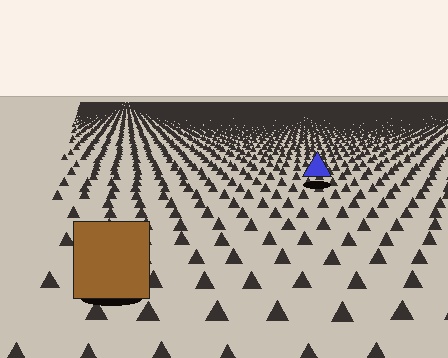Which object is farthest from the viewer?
The blue triangle is farthest from the viewer. It appears smaller and the ground texture around it is denser.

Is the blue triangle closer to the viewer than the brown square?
No. The brown square is closer — you can tell from the texture gradient: the ground texture is coarser near it.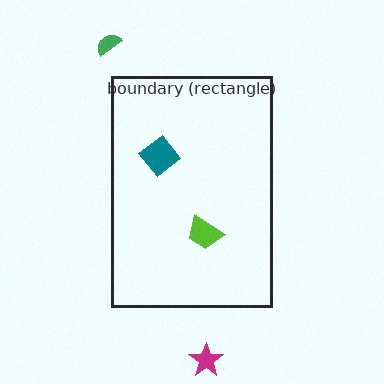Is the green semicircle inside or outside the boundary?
Outside.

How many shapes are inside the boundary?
2 inside, 2 outside.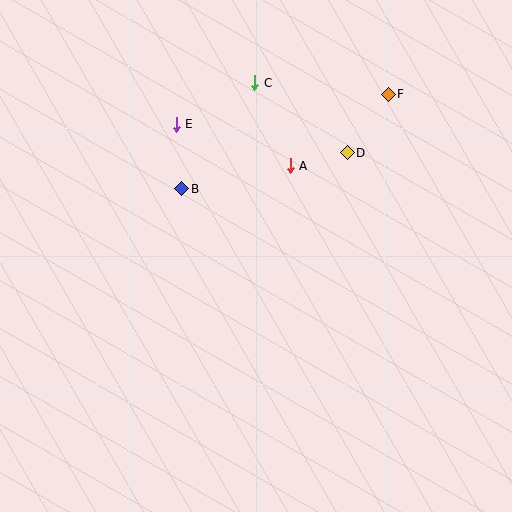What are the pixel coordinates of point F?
Point F is at (388, 94).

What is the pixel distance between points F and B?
The distance between F and B is 227 pixels.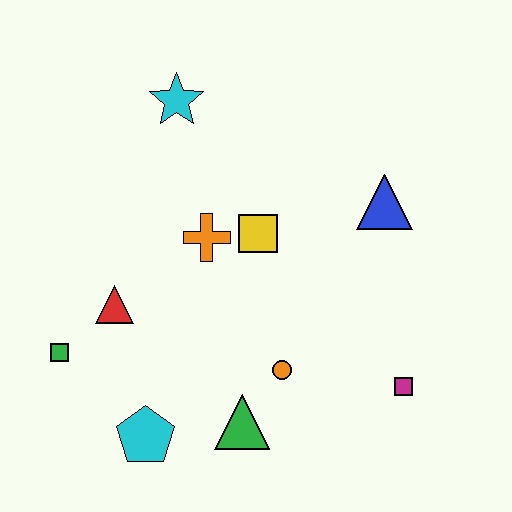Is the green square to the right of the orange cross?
No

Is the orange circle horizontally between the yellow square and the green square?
No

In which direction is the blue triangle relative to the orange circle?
The blue triangle is above the orange circle.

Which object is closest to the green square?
The red triangle is closest to the green square.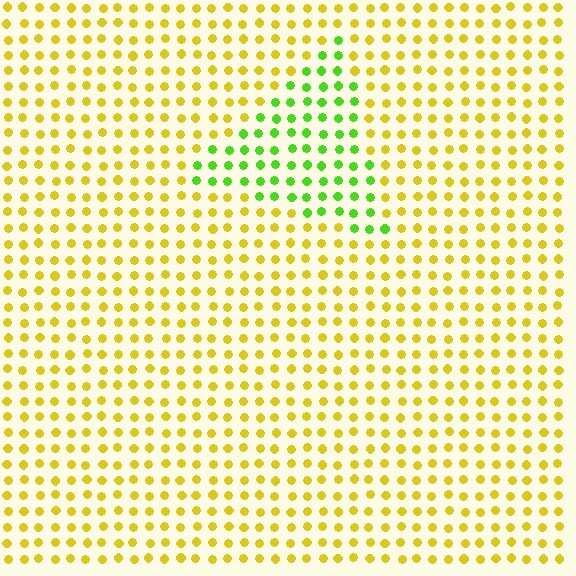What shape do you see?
I see a triangle.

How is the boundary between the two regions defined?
The boundary is defined purely by a slight shift in hue (about 52 degrees). Spacing, size, and orientation are identical on both sides.